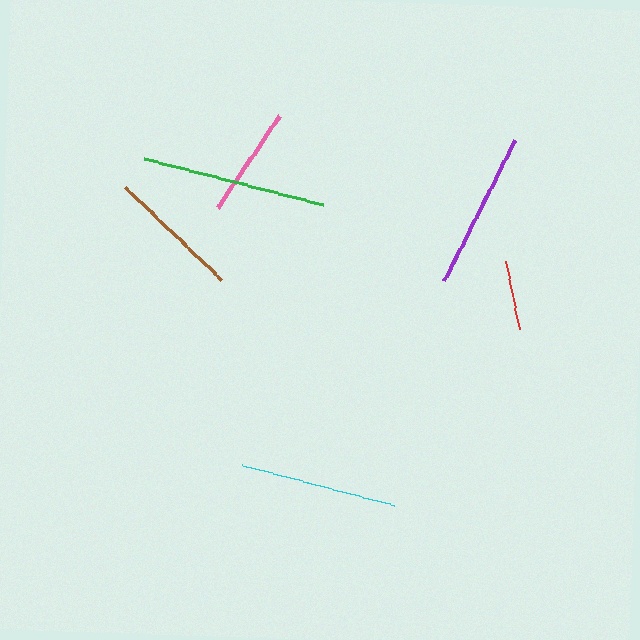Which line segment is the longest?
The green line is the longest at approximately 185 pixels.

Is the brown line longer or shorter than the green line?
The green line is longer than the brown line.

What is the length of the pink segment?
The pink segment is approximately 111 pixels long.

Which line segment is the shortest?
The red line is the shortest at approximately 69 pixels.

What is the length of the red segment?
The red segment is approximately 69 pixels long.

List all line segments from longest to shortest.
From longest to shortest: green, purple, cyan, brown, pink, red.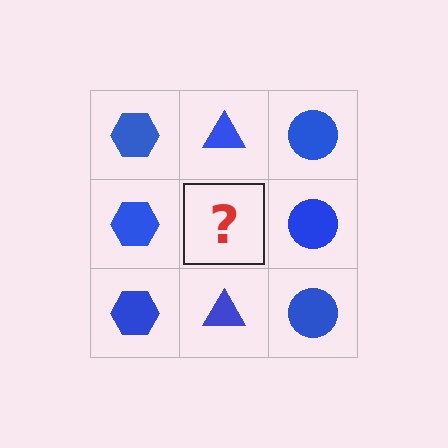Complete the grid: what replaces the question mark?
The question mark should be replaced with a blue triangle.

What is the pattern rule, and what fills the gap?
The rule is that each column has a consistent shape. The gap should be filled with a blue triangle.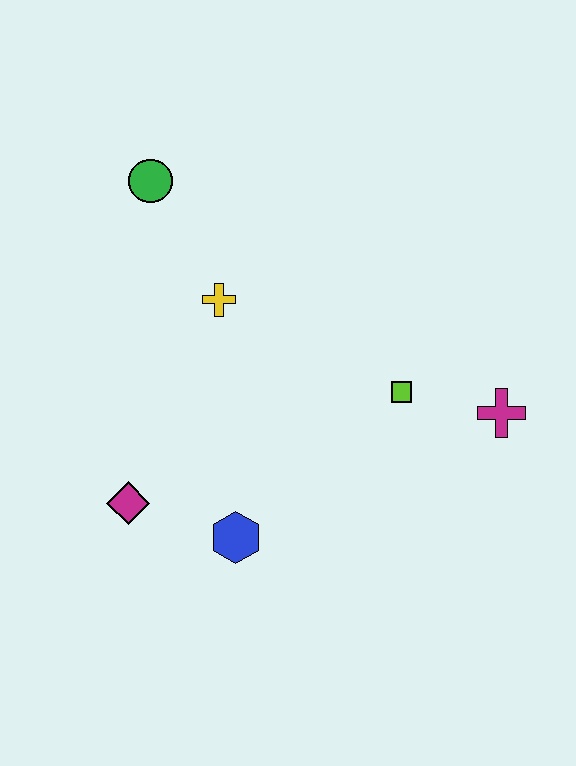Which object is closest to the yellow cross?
The green circle is closest to the yellow cross.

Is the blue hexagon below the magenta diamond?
Yes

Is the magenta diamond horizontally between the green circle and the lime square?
No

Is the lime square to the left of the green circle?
No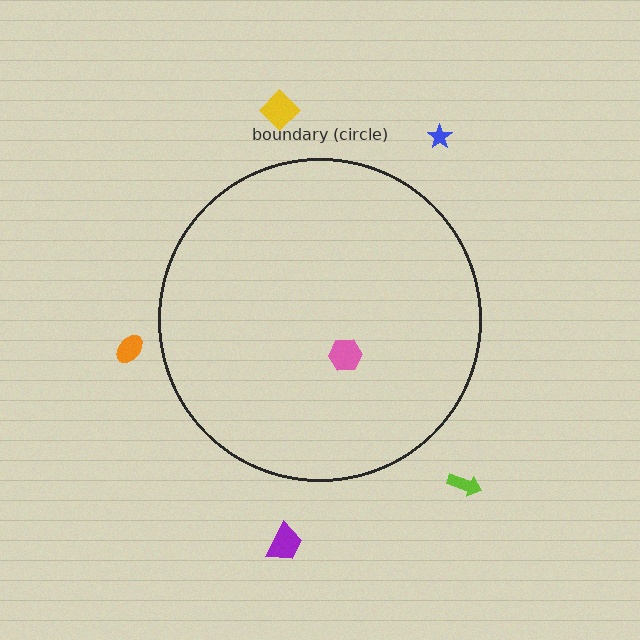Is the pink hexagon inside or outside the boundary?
Inside.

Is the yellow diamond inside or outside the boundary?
Outside.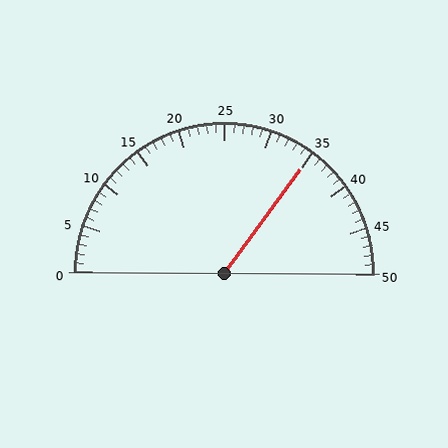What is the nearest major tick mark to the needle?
The nearest major tick mark is 35.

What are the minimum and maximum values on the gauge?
The gauge ranges from 0 to 50.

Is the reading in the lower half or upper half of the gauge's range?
The reading is in the upper half of the range (0 to 50).